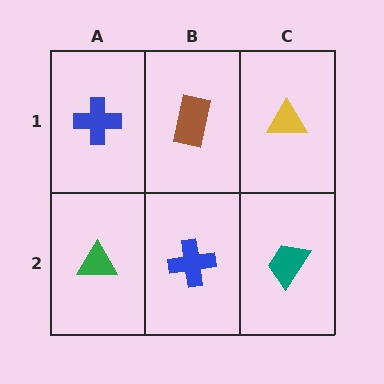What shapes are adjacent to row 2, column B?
A brown rectangle (row 1, column B), a green triangle (row 2, column A), a teal trapezoid (row 2, column C).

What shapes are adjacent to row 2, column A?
A blue cross (row 1, column A), a blue cross (row 2, column B).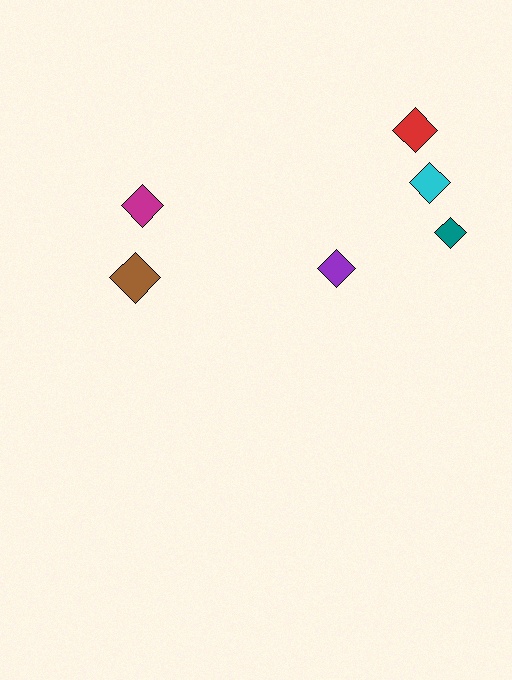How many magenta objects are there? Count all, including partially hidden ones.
There is 1 magenta object.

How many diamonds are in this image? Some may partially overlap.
There are 6 diamonds.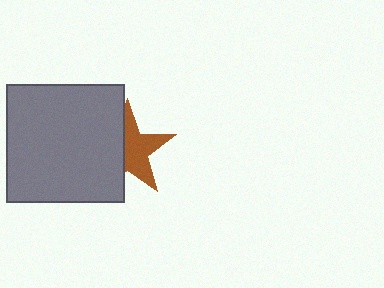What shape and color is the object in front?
The object in front is a gray square.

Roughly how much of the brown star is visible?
About half of it is visible (roughly 55%).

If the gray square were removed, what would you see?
You would see the complete brown star.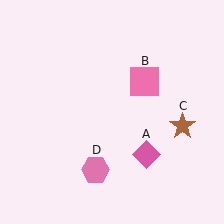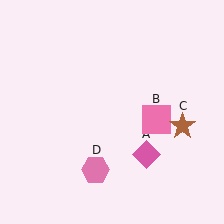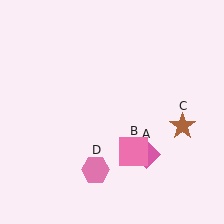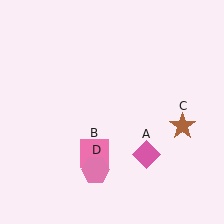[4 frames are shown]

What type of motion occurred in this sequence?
The pink square (object B) rotated clockwise around the center of the scene.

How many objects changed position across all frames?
1 object changed position: pink square (object B).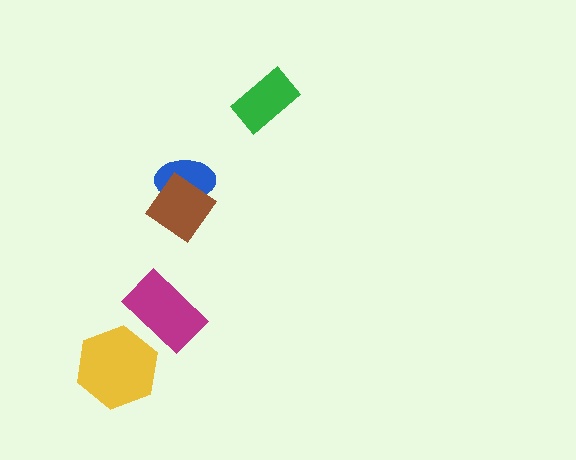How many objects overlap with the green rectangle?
0 objects overlap with the green rectangle.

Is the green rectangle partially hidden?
No, no other shape covers it.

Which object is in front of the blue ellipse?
The brown diamond is in front of the blue ellipse.